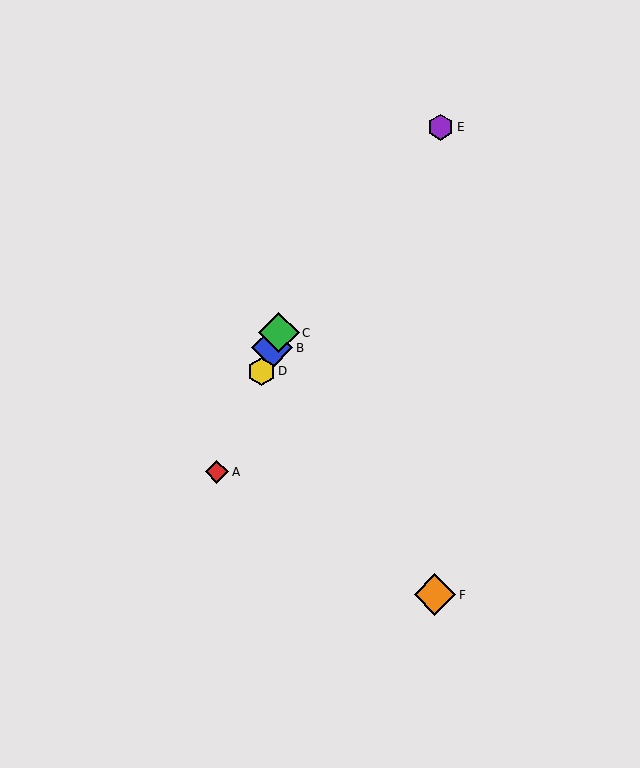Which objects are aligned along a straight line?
Objects A, B, C, D are aligned along a straight line.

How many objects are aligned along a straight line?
4 objects (A, B, C, D) are aligned along a straight line.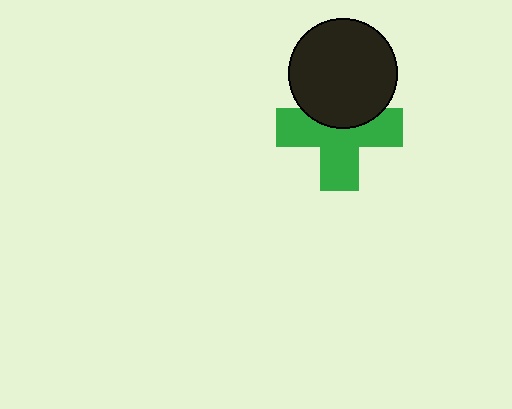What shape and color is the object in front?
The object in front is a black circle.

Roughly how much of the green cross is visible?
About half of it is visible (roughly 64%).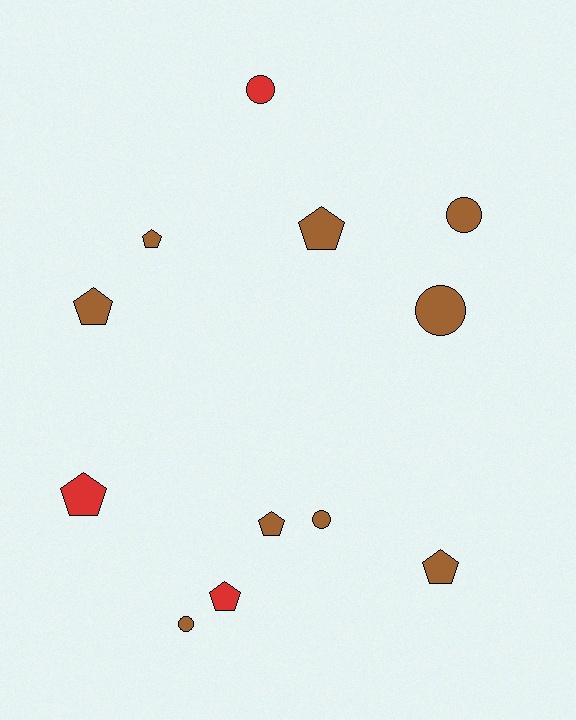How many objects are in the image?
There are 12 objects.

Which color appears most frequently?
Brown, with 9 objects.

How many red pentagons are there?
There are 2 red pentagons.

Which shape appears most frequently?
Pentagon, with 7 objects.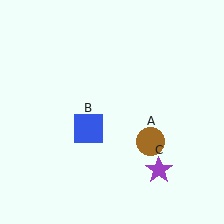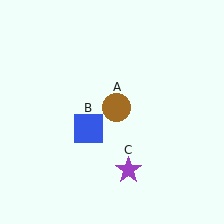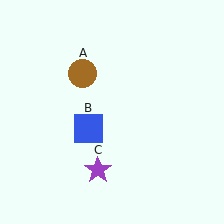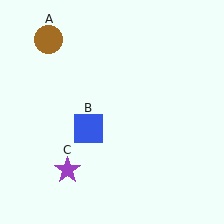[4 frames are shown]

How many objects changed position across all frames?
2 objects changed position: brown circle (object A), purple star (object C).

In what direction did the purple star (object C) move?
The purple star (object C) moved left.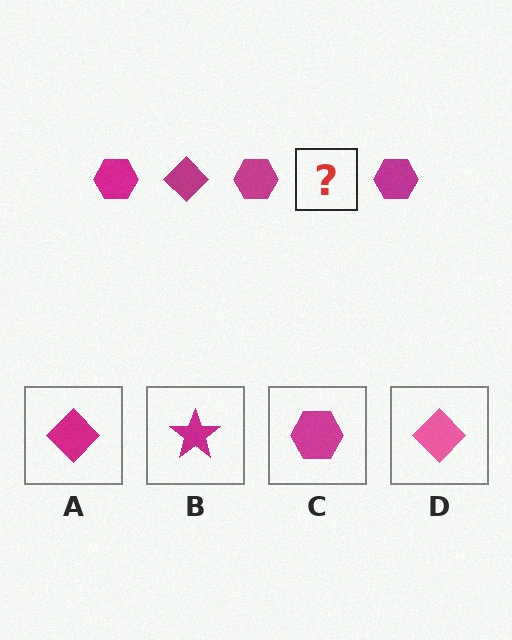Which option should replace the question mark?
Option A.